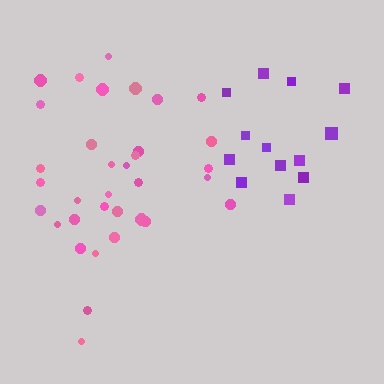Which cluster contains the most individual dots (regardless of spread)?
Pink (35).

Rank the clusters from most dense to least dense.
purple, pink.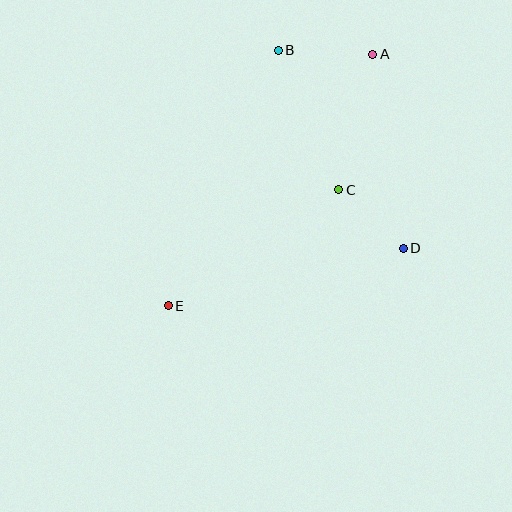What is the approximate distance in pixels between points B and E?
The distance between B and E is approximately 278 pixels.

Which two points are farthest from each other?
Points A and E are farthest from each other.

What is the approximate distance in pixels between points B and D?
The distance between B and D is approximately 234 pixels.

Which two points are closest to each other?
Points C and D are closest to each other.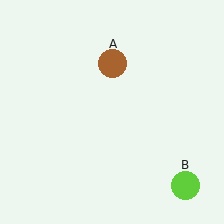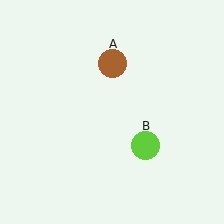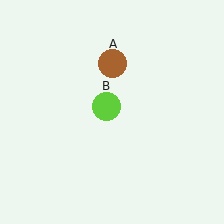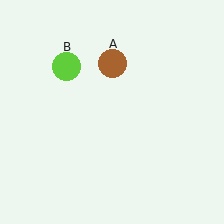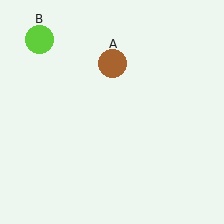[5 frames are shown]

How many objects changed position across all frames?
1 object changed position: lime circle (object B).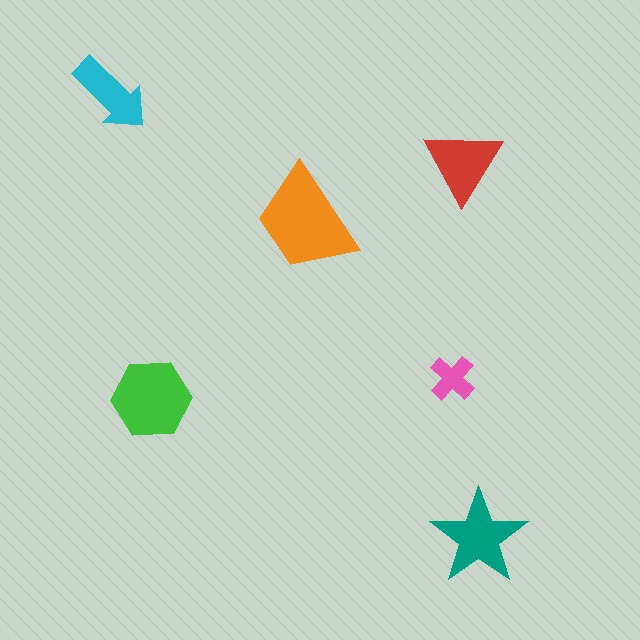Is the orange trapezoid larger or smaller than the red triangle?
Larger.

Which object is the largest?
The orange trapezoid.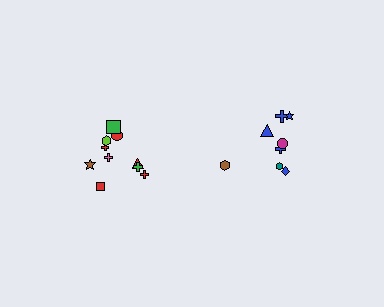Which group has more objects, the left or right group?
The left group.